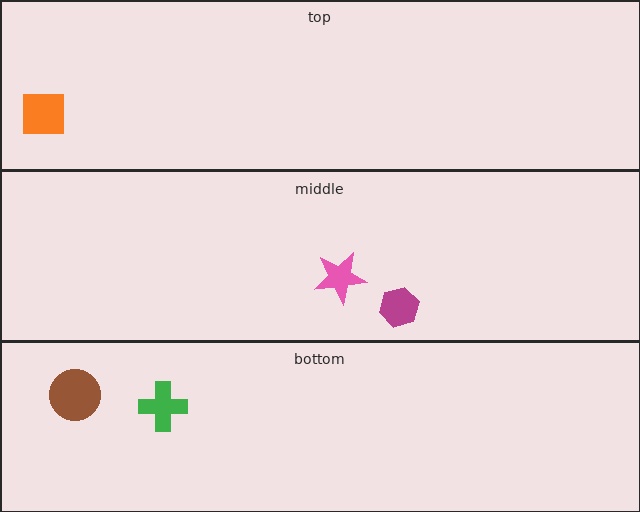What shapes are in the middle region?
The magenta hexagon, the pink star.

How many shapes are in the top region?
1.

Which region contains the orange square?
The top region.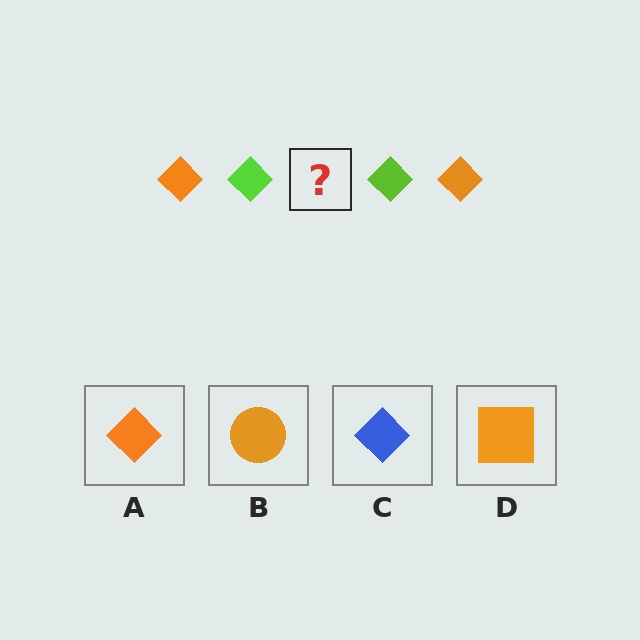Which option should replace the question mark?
Option A.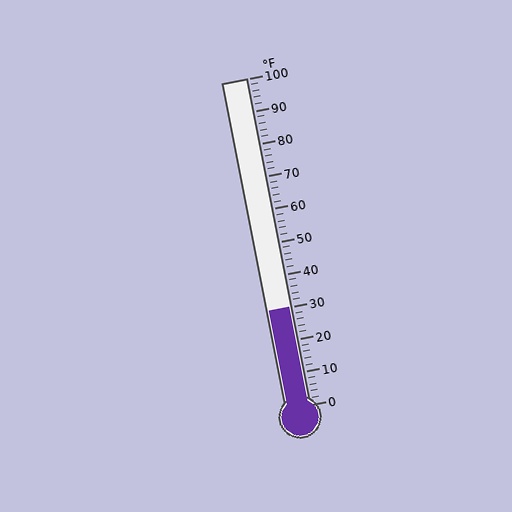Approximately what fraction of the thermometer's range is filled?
The thermometer is filled to approximately 30% of its range.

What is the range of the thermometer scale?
The thermometer scale ranges from 0°F to 100°F.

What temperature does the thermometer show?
The thermometer shows approximately 30°F.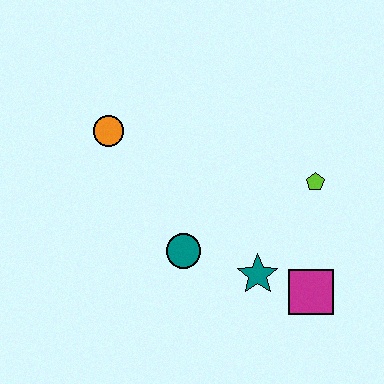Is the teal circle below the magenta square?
No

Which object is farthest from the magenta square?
The orange circle is farthest from the magenta square.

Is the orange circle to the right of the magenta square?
No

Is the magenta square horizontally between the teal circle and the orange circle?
No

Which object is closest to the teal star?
The magenta square is closest to the teal star.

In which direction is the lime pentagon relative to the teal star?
The lime pentagon is above the teal star.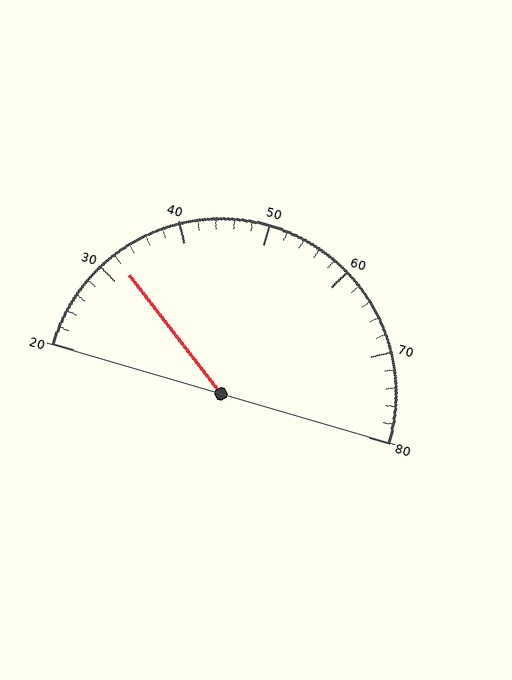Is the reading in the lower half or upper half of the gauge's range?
The reading is in the lower half of the range (20 to 80).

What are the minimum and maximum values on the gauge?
The gauge ranges from 20 to 80.